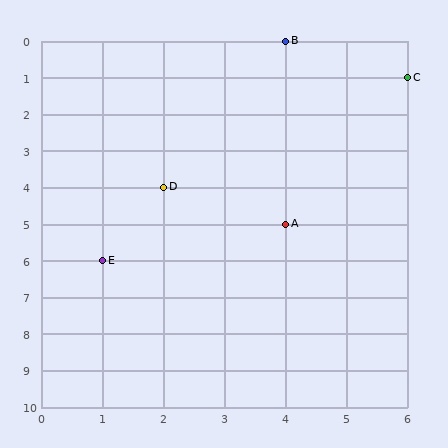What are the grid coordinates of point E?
Point E is at grid coordinates (1, 6).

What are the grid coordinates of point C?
Point C is at grid coordinates (6, 1).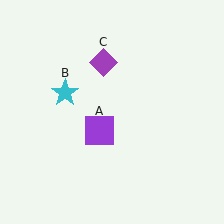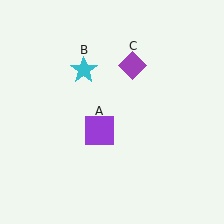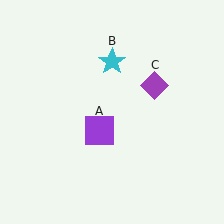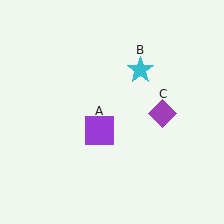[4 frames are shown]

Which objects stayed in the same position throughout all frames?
Purple square (object A) remained stationary.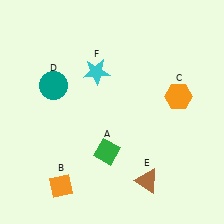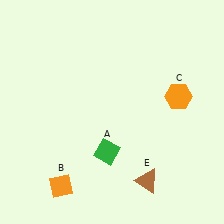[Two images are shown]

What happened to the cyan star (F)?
The cyan star (F) was removed in Image 2. It was in the top-left area of Image 1.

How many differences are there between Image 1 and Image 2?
There are 2 differences between the two images.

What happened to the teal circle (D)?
The teal circle (D) was removed in Image 2. It was in the top-left area of Image 1.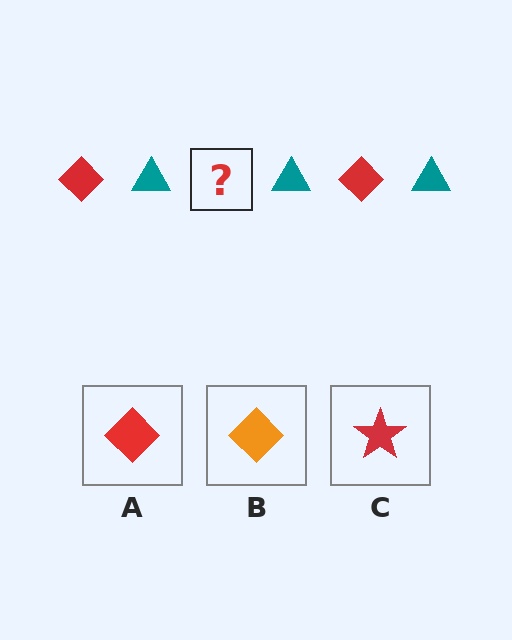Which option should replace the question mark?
Option A.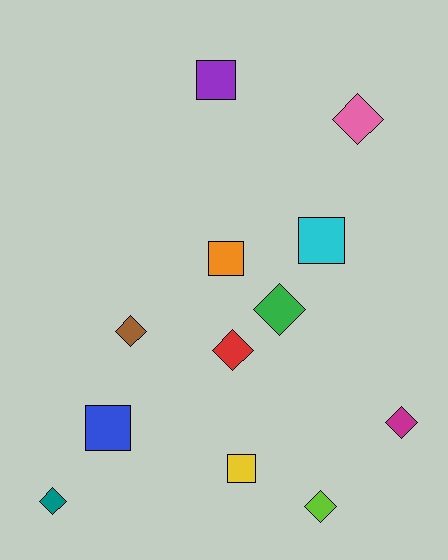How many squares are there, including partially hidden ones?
There are 5 squares.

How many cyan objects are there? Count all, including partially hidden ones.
There is 1 cyan object.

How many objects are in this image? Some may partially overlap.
There are 12 objects.